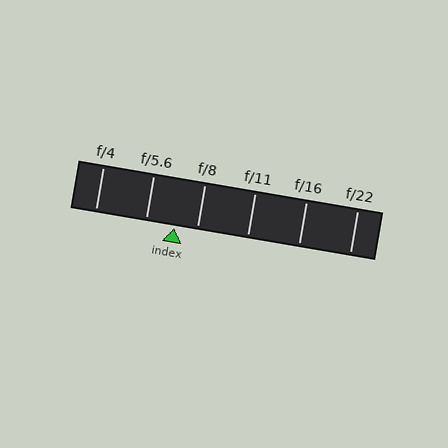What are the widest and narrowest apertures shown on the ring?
The widest aperture shown is f/4 and the narrowest is f/22.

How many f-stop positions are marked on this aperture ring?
There are 6 f-stop positions marked.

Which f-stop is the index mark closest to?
The index mark is closest to f/8.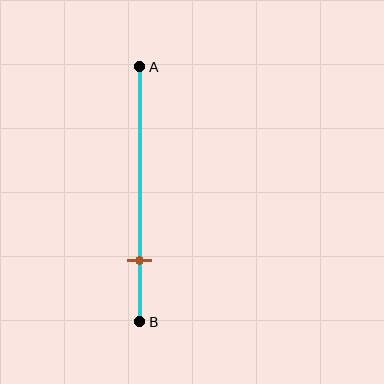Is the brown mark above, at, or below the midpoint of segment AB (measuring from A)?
The brown mark is below the midpoint of segment AB.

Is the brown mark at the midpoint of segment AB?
No, the mark is at about 75% from A, not at the 50% midpoint.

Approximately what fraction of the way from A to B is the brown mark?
The brown mark is approximately 75% of the way from A to B.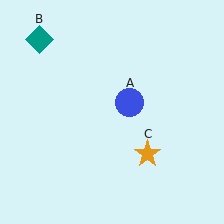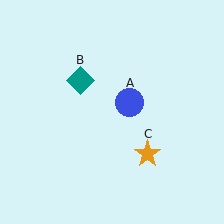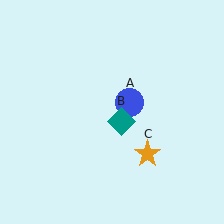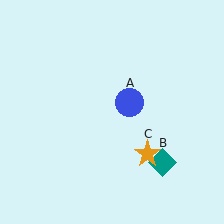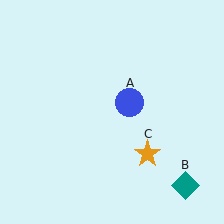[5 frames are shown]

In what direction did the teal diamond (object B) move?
The teal diamond (object B) moved down and to the right.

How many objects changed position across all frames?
1 object changed position: teal diamond (object B).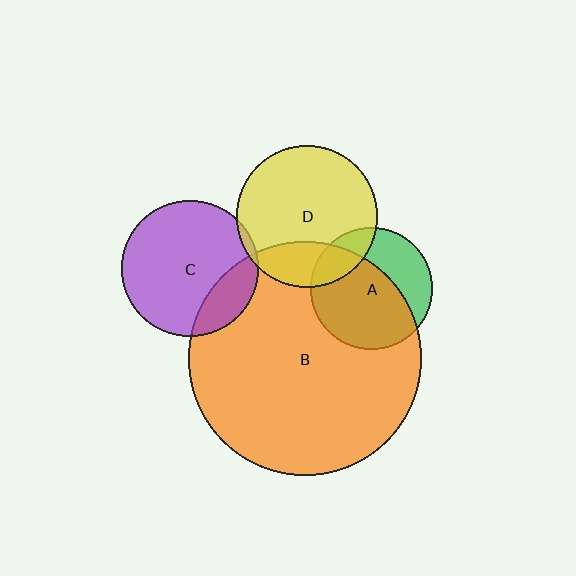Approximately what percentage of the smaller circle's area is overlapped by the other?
Approximately 25%.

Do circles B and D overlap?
Yes.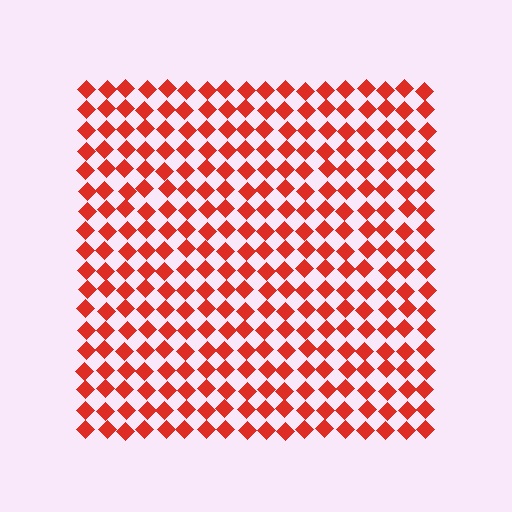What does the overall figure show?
The overall figure shows a square.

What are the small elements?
The small elements are diamonds.